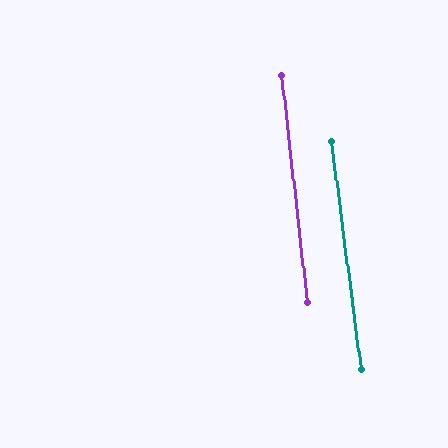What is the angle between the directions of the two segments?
Approximately 1 degree.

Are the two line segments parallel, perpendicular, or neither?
Parallel — their directions differ by only 0.8°.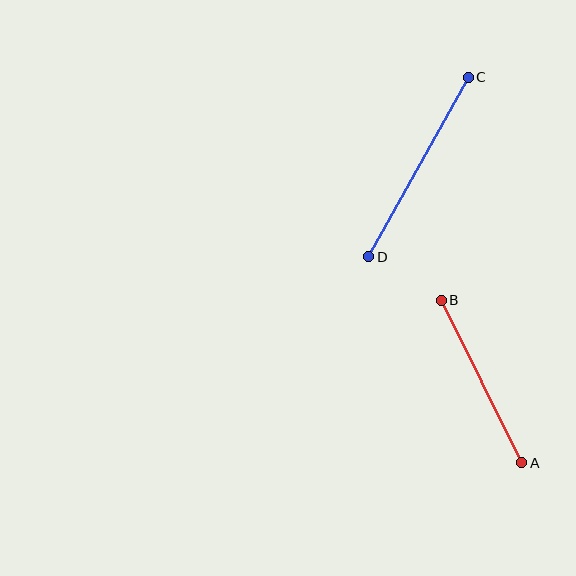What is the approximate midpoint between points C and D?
The midpoint is at approximately (419, 167) pixels.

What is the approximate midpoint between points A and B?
The midpoint is at approximately (481, 382) pixels.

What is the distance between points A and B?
The distance is approximately 181 pixels.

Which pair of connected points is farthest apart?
Points C and D are farthest apart.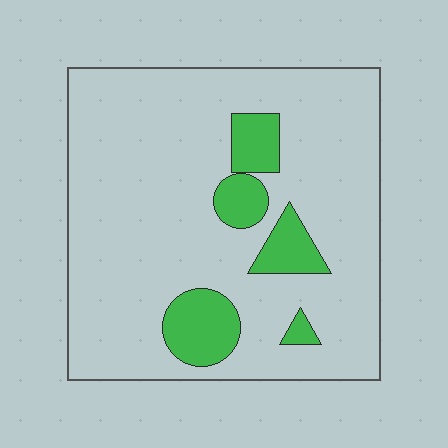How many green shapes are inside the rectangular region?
5.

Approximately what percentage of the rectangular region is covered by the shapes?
Approximately 15%.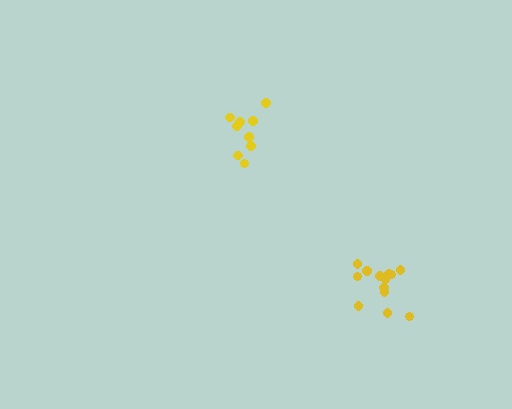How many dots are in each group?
Group 1: 9 dots, Group 2: 13 dots (22 total).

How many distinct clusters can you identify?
There are 2 distinct clusters.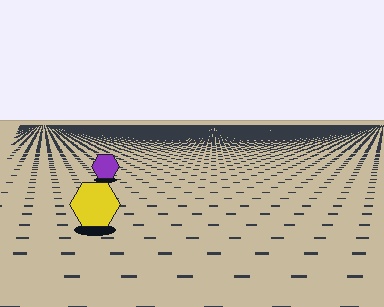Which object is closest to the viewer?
The yellow hexagon is closest. The texture marks near it are larger and more spread out.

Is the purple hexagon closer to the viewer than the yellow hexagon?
No. The yellow hexagon is closer — you can tell from the texture gradient: the ground texture is coarser near it.